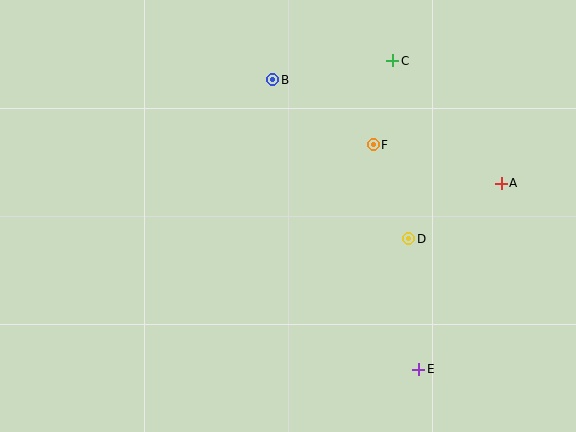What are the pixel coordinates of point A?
Point A is at (501, 183).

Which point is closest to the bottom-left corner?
Point E is closest to the bottom-left corner.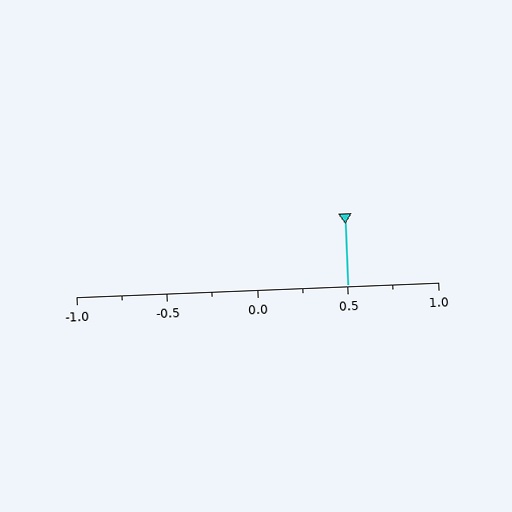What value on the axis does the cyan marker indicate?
The marker indicates approximately 0.5.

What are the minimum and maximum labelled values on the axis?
The axis runs from -1.0 to 1.0.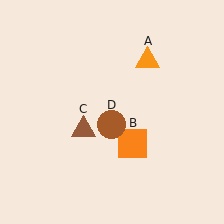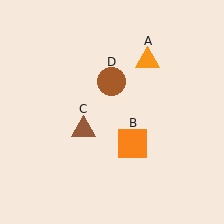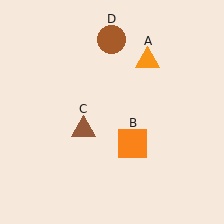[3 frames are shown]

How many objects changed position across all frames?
1 object changed position: brown circle (object D).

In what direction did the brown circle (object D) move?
The brown circle (object D) moved up.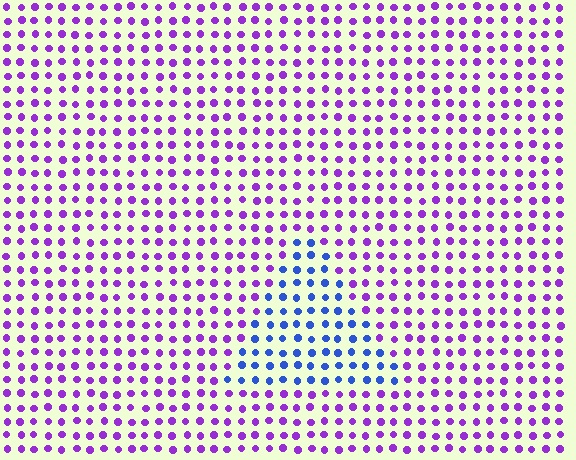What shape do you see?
I see a triangle.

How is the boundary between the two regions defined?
The boundary is defined purely by a slight shift in hue (about 52 degrees). Spacing, size, and orientation are identical on both sides.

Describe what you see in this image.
The image is filled with small purple elements in a uniform arrangement. A triangle-shaped region is visible where the elements are tinted to a slightly different hue, forming a subtle color boundary.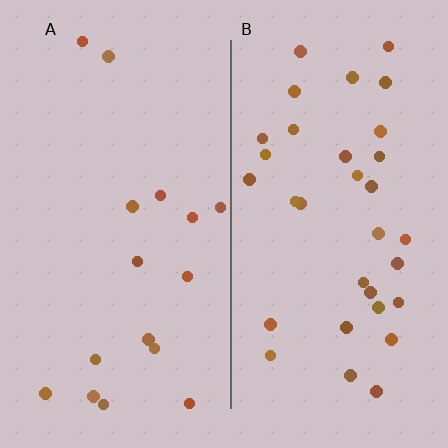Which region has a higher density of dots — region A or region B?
B (the right).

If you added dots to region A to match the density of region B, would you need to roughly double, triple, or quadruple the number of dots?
Approximately double.